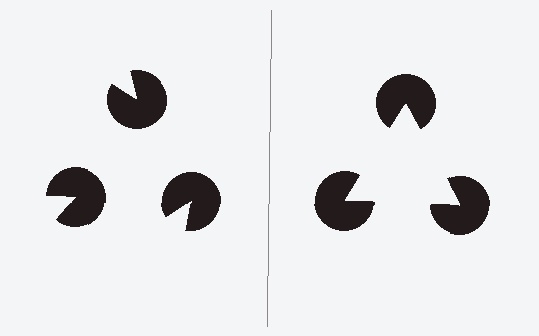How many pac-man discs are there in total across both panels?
6 — 3 on each side.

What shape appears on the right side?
An illusory triangle.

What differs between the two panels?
The pac-man discs are positioned identically on both sides; only the wedge orientations differ. On the right they align to a triangle; on the left they are misaligned.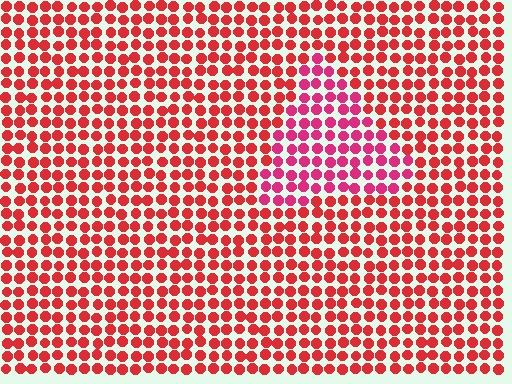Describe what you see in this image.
The image is filled with small red elements in a uniform arrangement. A triangle-shaped region is visible where the elements are tinted to a slightly different hue, forming a subtle color boundary.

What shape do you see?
I see a triangle.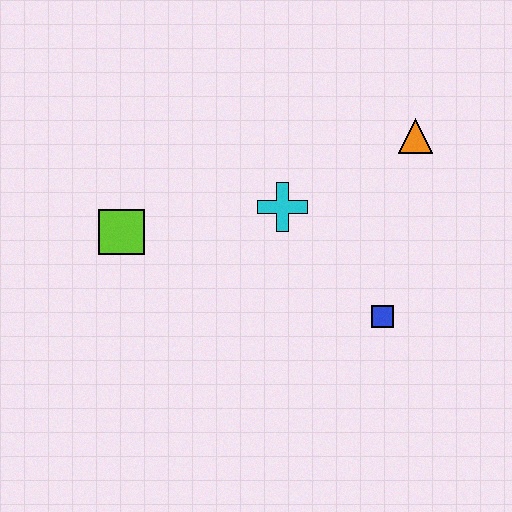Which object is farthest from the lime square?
The orange triangle is farthest from the lime square.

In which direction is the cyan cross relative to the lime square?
The cyan cross is to the right of the lime square.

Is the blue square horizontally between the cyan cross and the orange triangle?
Yes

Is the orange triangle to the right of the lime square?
Yes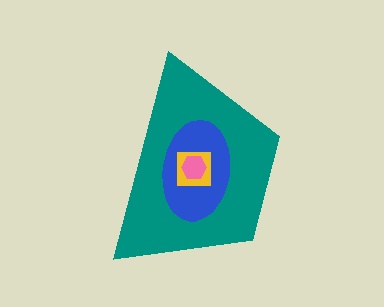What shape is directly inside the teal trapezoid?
The blue ellipse.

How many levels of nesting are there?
4.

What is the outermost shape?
The teal trapezoid.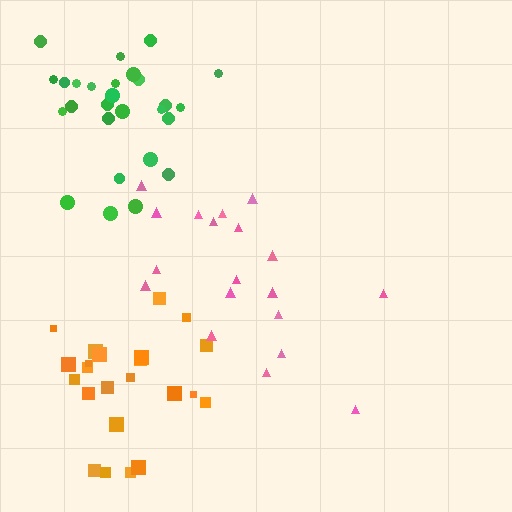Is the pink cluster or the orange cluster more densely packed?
Orange.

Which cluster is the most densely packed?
Orange.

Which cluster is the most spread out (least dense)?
Pink.